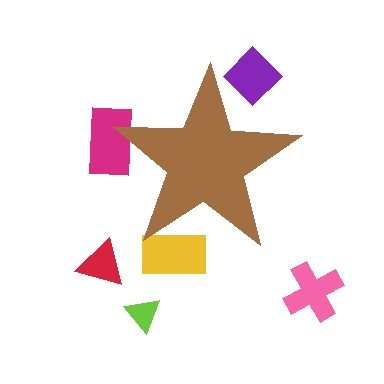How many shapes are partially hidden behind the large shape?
3 shapes are partially hidden.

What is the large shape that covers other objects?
A brown star.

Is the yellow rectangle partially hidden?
Yes, the yellow rectangle is partially hidden behind the brown star.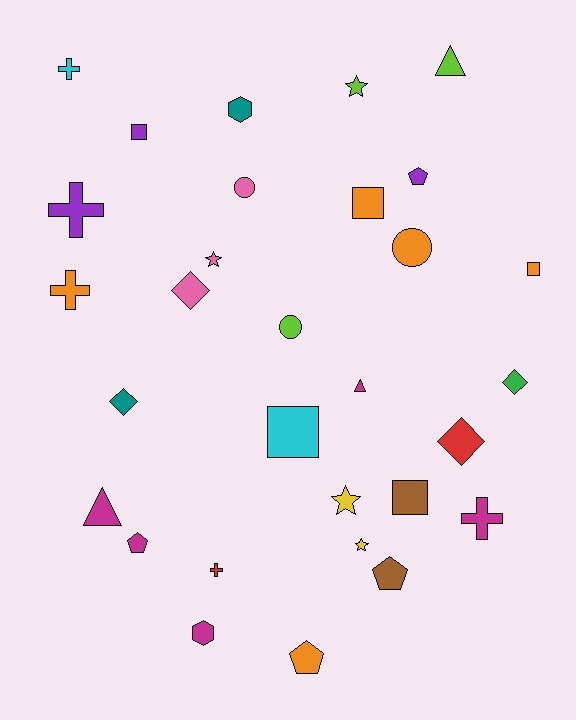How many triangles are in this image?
There are 3 triangles.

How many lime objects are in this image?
There are 3 lime objects.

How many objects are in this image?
There are 30 objects.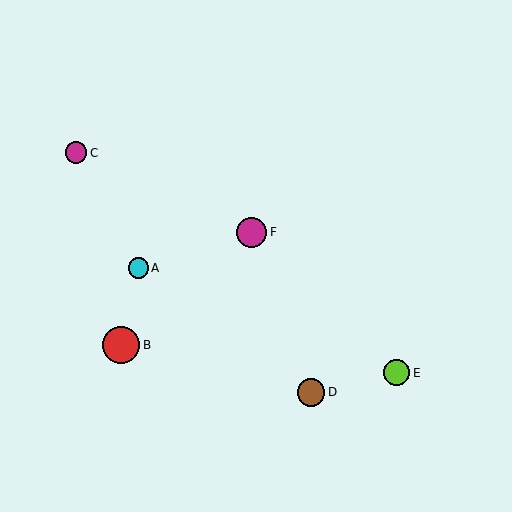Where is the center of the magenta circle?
The center of the magenta circle is at (76, 153).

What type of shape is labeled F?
Shape F is a magenta circle.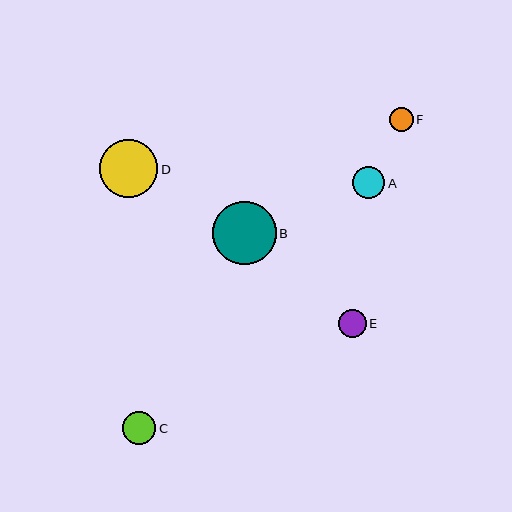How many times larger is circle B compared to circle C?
Circle B is approximately 1.9 times the size of circle C.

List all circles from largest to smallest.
From largest to smallest: B, D, C, A, E, F.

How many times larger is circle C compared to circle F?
Circle C is approximately 1.4 times the size of circle F.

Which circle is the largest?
Circle B is the largest with a size of approximately 63 pixels.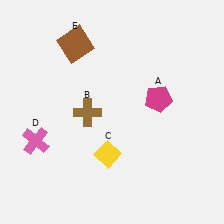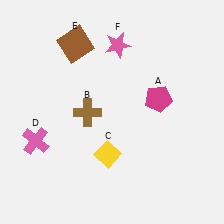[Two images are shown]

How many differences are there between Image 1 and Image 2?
There is 1 difference between the two images.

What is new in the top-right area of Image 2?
A pink star (F) was added in the top-right area of Image 2.